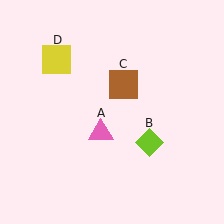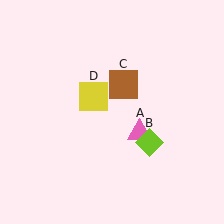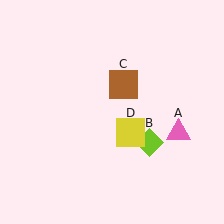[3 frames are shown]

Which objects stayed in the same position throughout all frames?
Lime diamond (object B) and brown square (object C) remained stationary.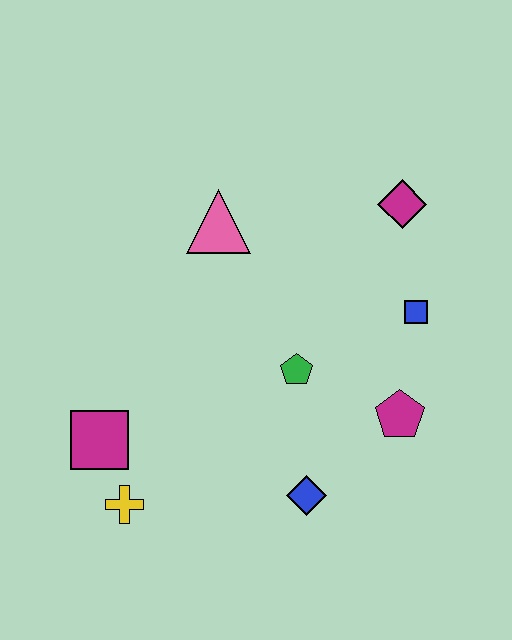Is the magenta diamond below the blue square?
No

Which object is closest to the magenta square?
The yellow cross is closest to the magenta square.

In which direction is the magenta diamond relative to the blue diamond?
The magenta diamond is above the blue diamond.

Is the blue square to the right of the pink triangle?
Yes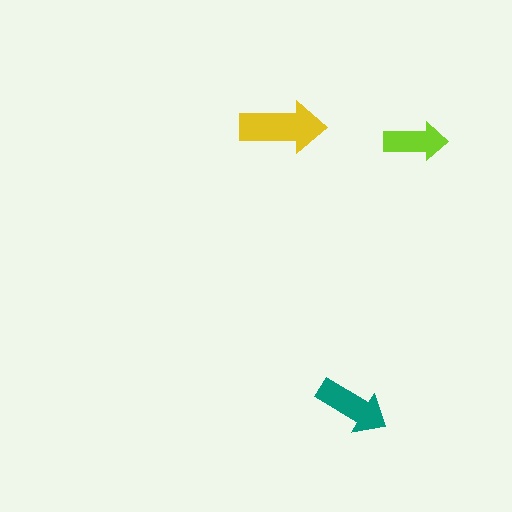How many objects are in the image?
There are 3 objects in the image.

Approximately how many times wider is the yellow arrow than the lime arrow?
About 1.5 times wider.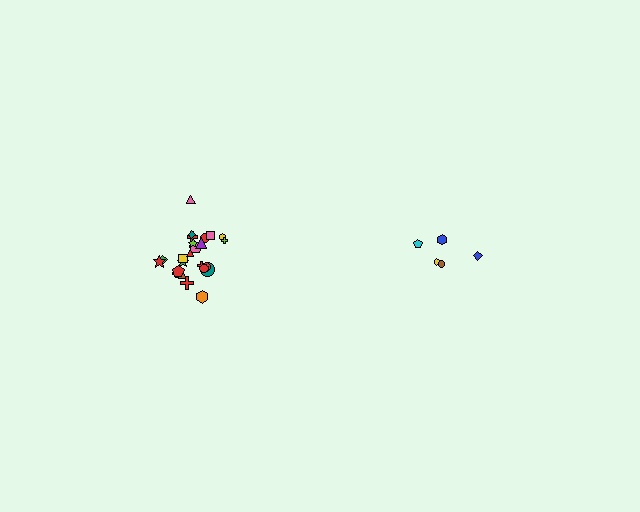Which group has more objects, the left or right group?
The left group.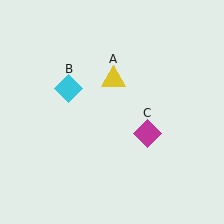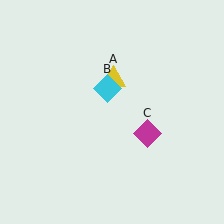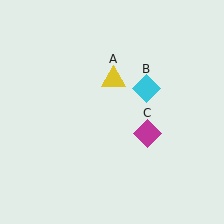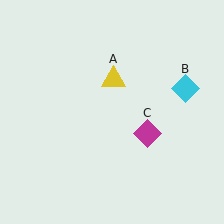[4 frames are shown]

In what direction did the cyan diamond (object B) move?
The cyan diamond (object B) moved right.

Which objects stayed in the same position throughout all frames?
Yellow triangle (object A) and magenta diamond (object C) remained stationary.